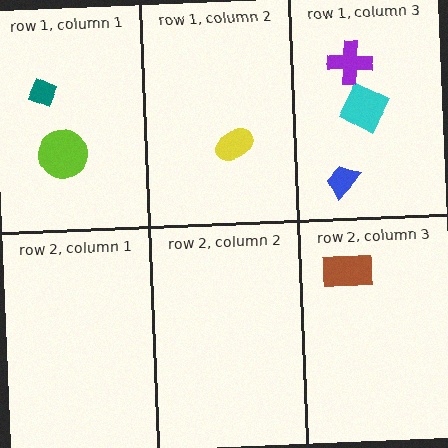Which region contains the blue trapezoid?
The row 1, column 3 region.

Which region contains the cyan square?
The row 1, column 3 region.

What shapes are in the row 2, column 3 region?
The brown rectangle.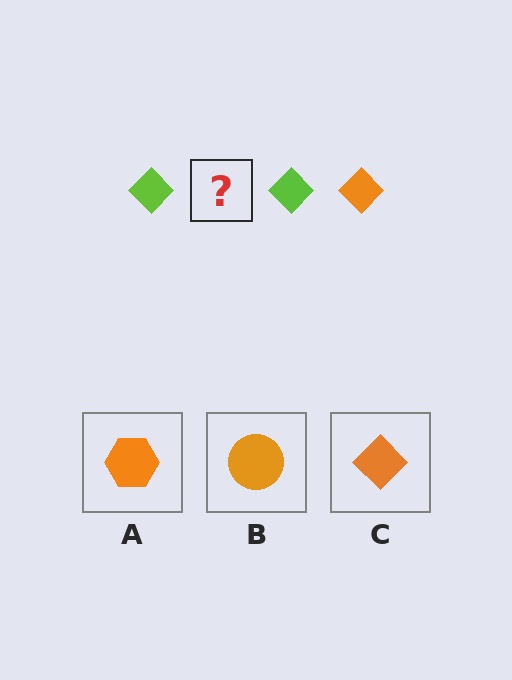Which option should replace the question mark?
Option C.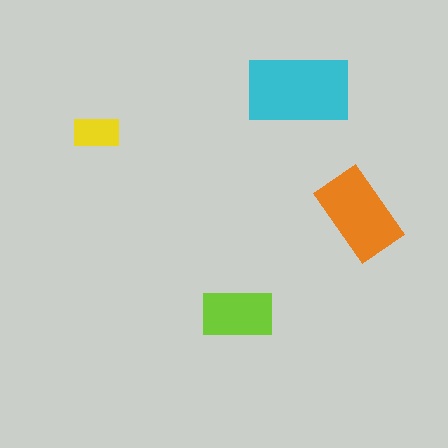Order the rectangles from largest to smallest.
the cyan one, the orange one, the lime one, the yellow one.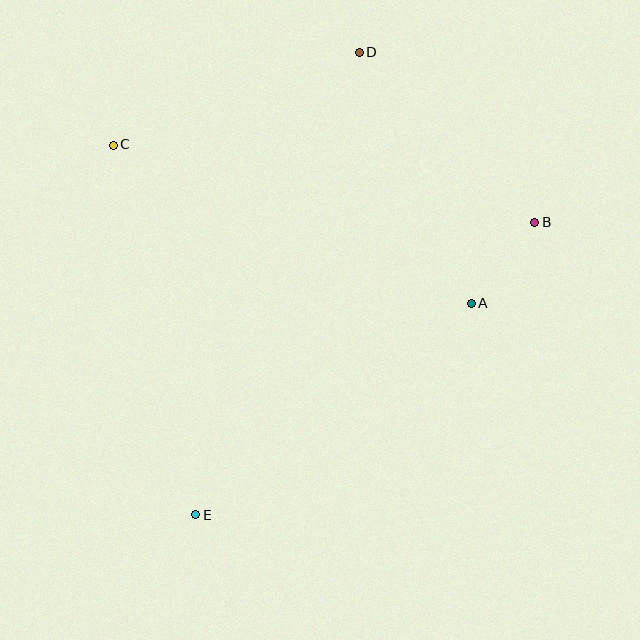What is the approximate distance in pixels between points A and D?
The distance between A and D is approximately 275 pixels.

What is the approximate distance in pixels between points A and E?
The distance between A and E is approximately 347 pixels.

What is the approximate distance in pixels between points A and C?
The distance between A and C is approximately 392 pixels.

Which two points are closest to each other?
Points A and B are closest to each other.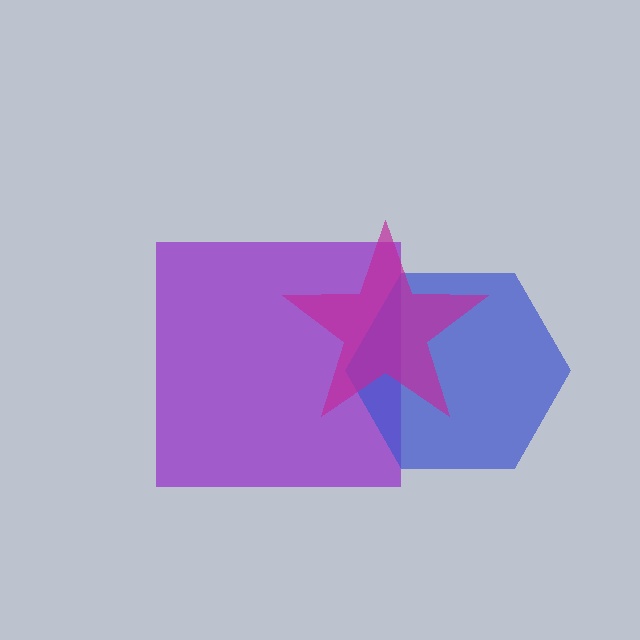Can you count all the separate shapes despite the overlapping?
Yes, there are 3 separate shapes.